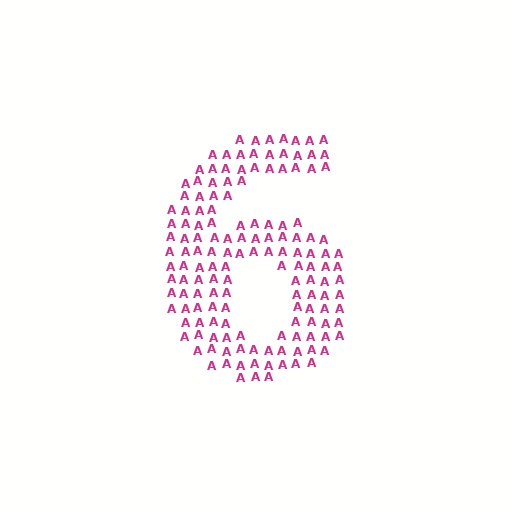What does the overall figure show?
The overall figure shows the digit 6.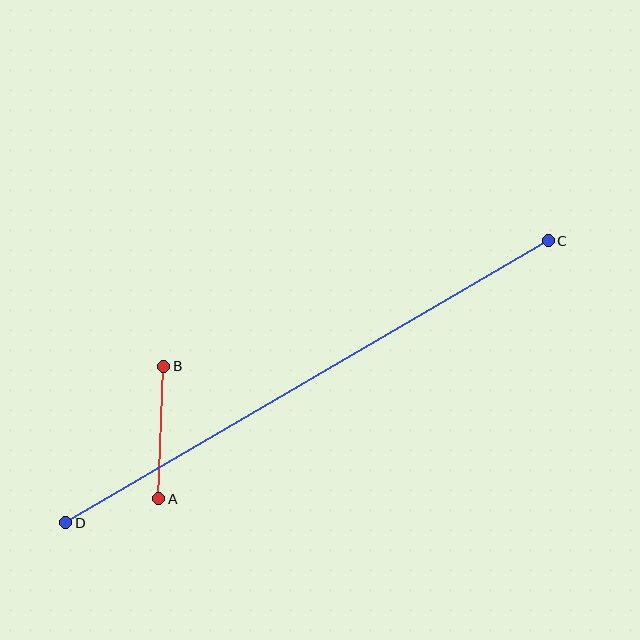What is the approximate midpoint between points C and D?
The midpoint is at approximately (307, 382) pixels.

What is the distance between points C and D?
The distance is approximately 559 pixels.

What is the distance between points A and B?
The distance is approximately 133 pixels.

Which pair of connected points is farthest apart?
Points C and D are farthest apart.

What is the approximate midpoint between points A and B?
The midpoint is at approximately (161, 433) pixels.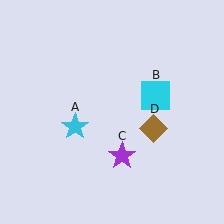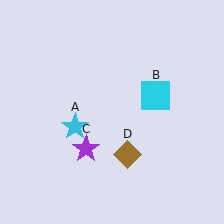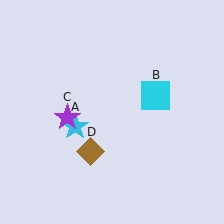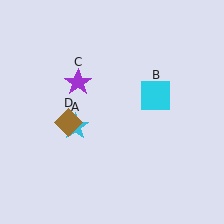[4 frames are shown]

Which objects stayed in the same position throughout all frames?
Cyan star (object A) and cyan square (object B) remained stationary.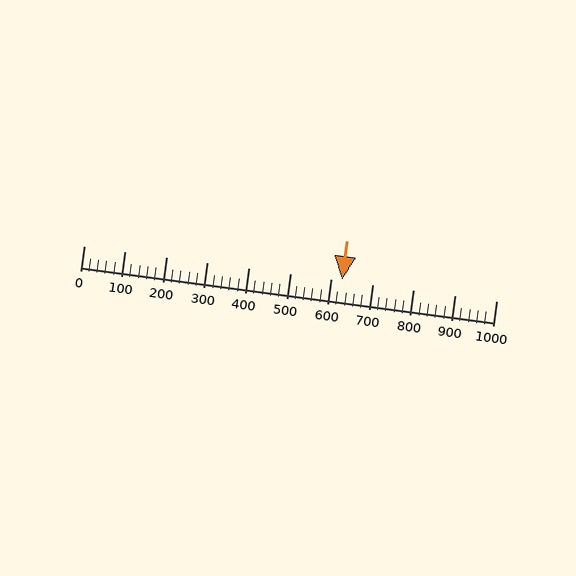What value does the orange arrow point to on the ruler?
The orange arrow points to approximately 626.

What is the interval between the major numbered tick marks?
The major tick marks are spaced 100 units apart.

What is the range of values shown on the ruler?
The ruler shows values from 0 to 1000.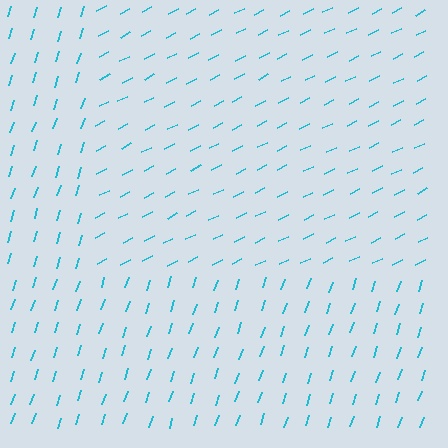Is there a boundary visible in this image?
Yes, there is a texture boundary formed by a change in line orientation.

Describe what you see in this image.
The image is filled with small cyan line segments. A rectangle region in the image has lines oriented differently from the surrounding lines, creating a visible texture boundary.